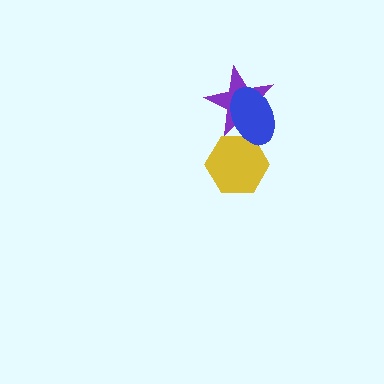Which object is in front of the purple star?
The blue ellipse is in front of the purple star.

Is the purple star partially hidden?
Yes, it is partially covered by another shape.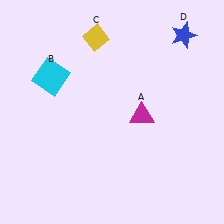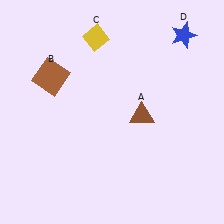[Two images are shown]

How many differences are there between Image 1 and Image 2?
There are 2 differences between the two images.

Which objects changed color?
A changed from magenta to brown. B changed from cyan to brown.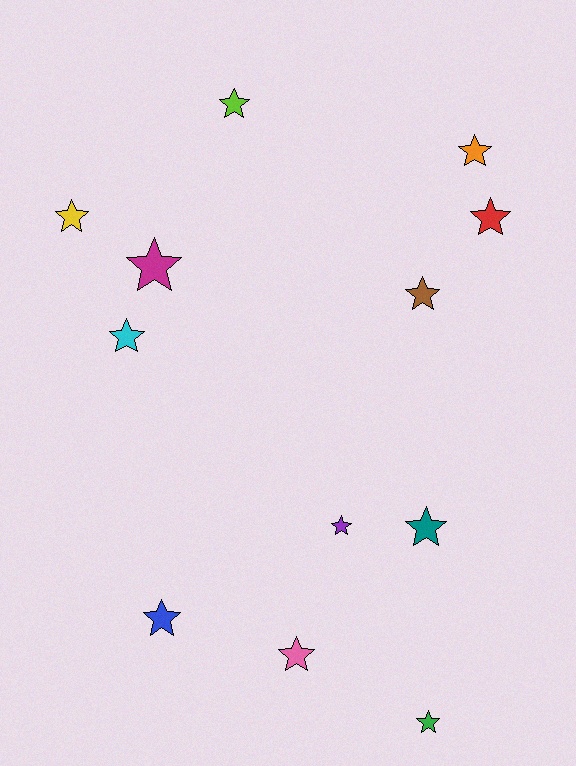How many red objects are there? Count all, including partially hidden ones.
There is 1 red object.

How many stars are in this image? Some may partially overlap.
There are 12 stars.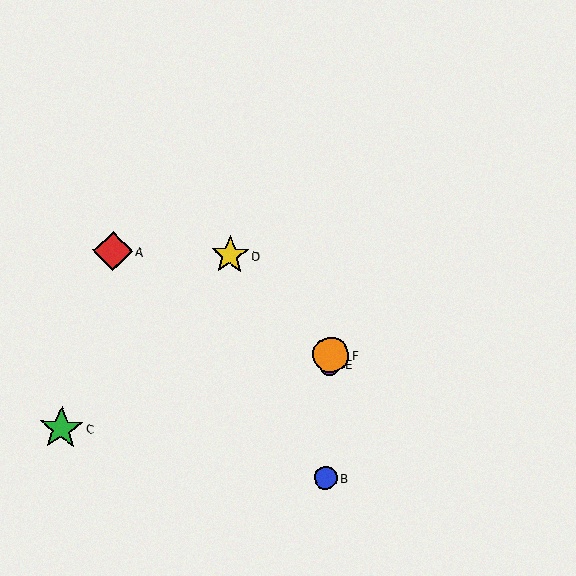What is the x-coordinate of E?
Object E is at x≈330.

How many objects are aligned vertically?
3 objects (B, E, F) are aligned vertically.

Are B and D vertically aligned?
No, B is at x≈325 and D is at x≈230.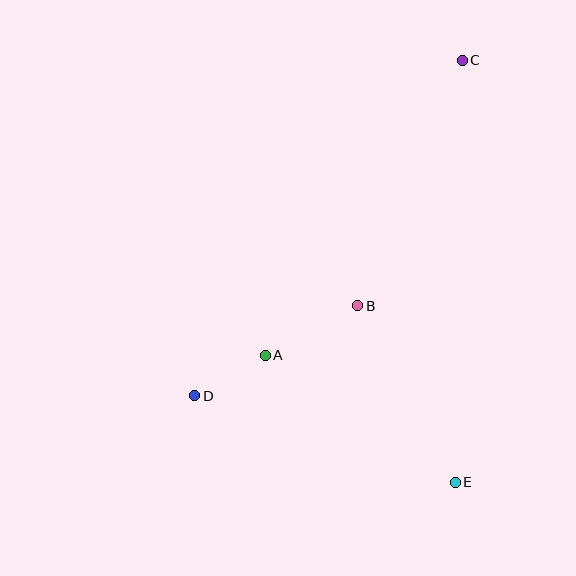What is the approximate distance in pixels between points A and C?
The distance between A and C is approximately 355 pixels.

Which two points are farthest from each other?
Points C and D are farthest from each other.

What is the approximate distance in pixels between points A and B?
The distance between A and B is approximately 105 pixels.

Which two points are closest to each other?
Points A and D are closest to each other.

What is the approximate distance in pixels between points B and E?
The distance between B and E is approximately 202 pixels.